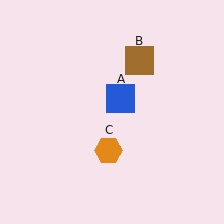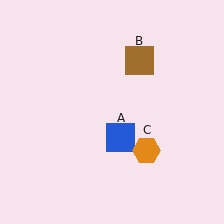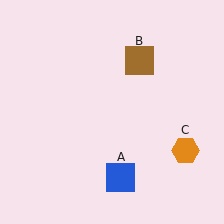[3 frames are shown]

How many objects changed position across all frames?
2 objects changed position: blue square (object A), orange hexagon (object C).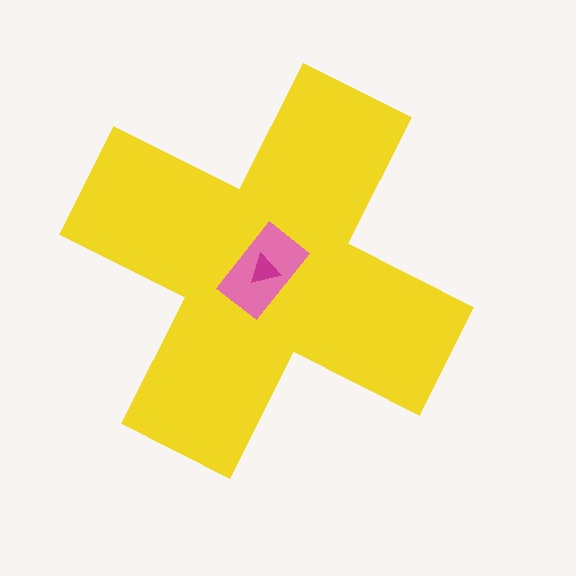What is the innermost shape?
The magenta triangle.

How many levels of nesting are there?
3.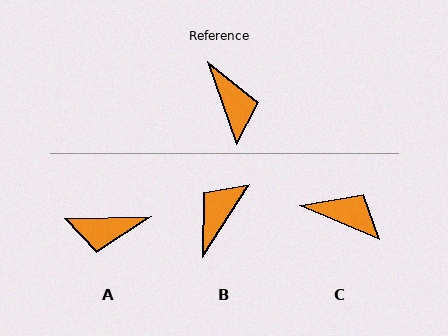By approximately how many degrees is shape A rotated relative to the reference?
Approximately 109 degrees clockwise.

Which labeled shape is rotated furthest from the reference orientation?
B, about 128 degrees away.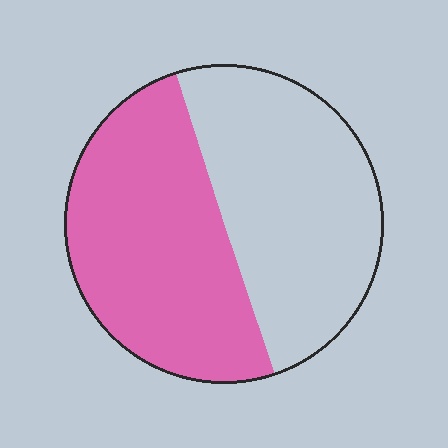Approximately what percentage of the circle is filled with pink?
Approximately 50%.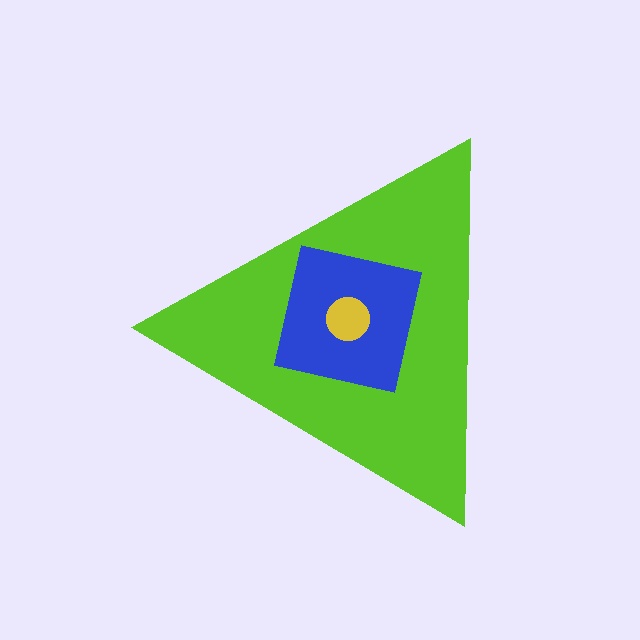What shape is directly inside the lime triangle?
The blue square.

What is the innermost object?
The yellow circle.